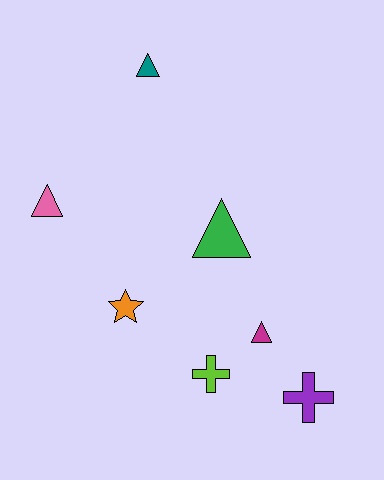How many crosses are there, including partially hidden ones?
There are 2 crosses.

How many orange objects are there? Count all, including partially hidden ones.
There is 1 orange object.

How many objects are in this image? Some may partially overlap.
There are 7 objects.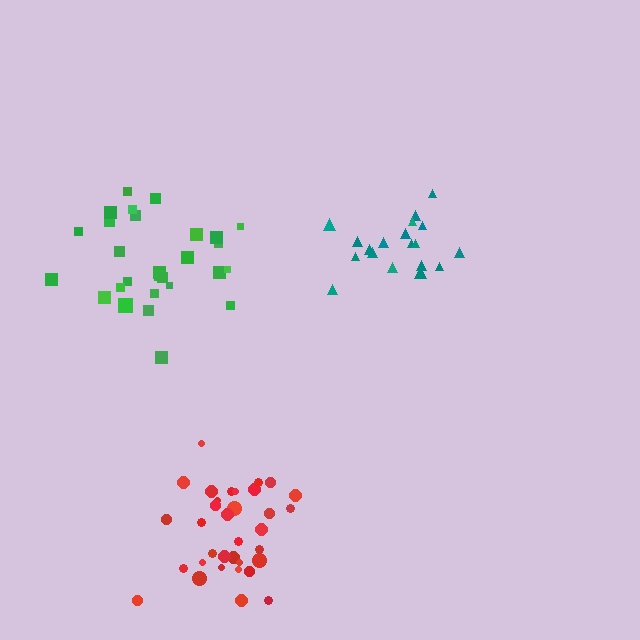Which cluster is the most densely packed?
Teal.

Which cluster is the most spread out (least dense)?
Green.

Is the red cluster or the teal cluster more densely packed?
Teal.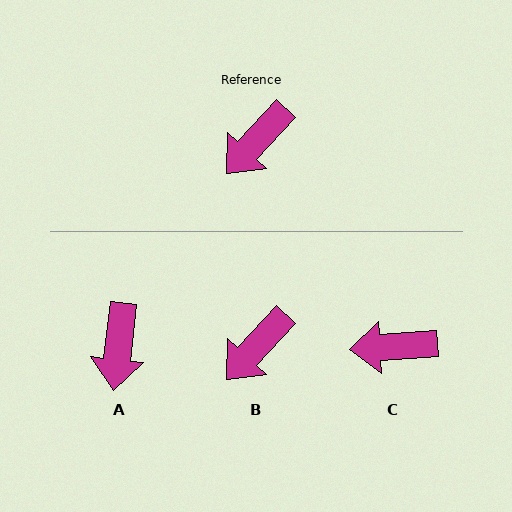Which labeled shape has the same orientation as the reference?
B.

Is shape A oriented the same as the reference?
No, it is off by about 36 degrees.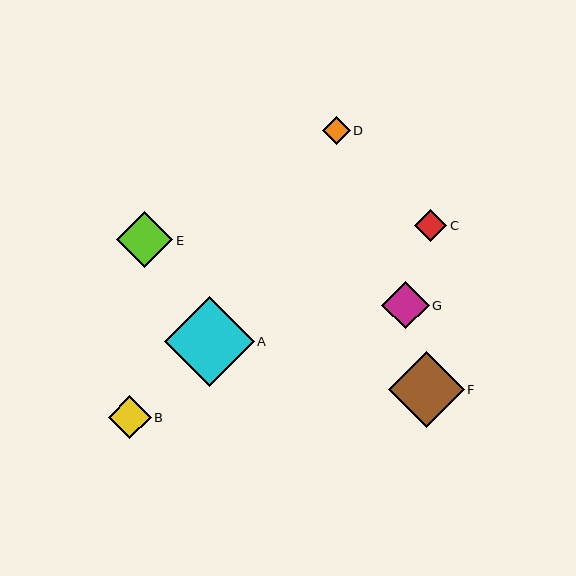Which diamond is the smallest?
Diamond D is the smallest with a size of approximately 28 pixels.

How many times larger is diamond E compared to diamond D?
Diamond E is approximately 2.0 times the size of diamond D.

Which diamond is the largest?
Diamond A is the largest with a size of approximately 89 pixels.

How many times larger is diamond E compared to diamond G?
Diamond E is approximately 1.2 times the size of diamond G.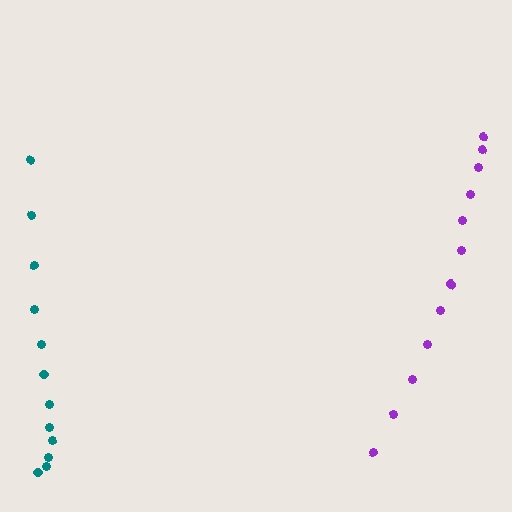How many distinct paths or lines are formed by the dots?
There are 2 distinct paths.